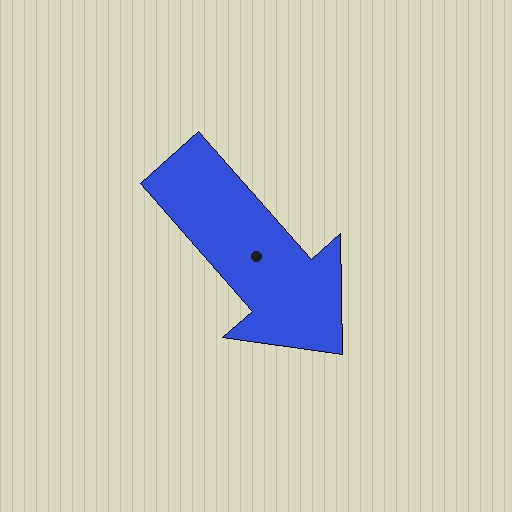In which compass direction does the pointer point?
Southeast.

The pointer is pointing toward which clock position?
Roughly 5 o'clock.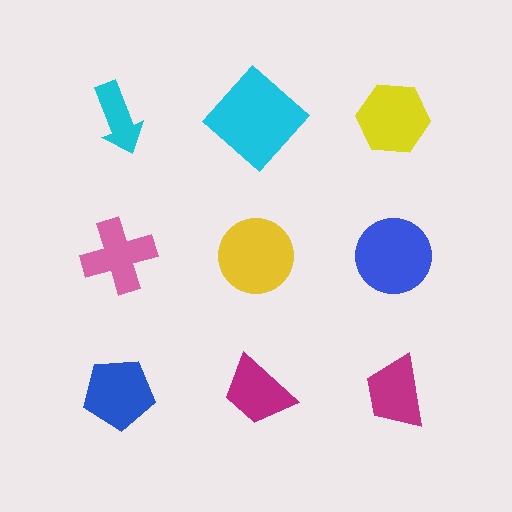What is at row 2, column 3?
A blue circle.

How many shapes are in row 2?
3 shapes.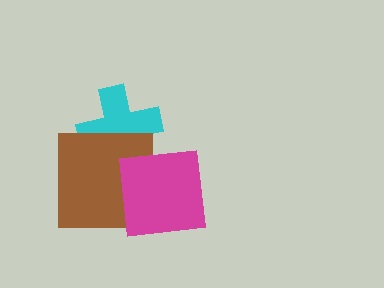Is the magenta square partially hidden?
No, no other shape covers it.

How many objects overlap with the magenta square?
1 object overlaps with the magenta square.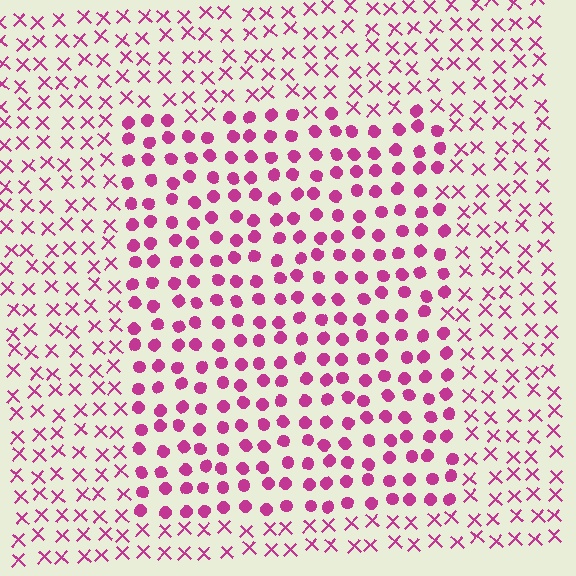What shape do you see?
I see a rectangle.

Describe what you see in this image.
The image is filled with small magenta elements arranged in a uniform grid. A rectangle-shaped region contains circles, while the surrounding area contains X marks. The boundary is defined purely by the change in element shape.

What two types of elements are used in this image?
The image uses circles inside the rectangle region and X marks outside it.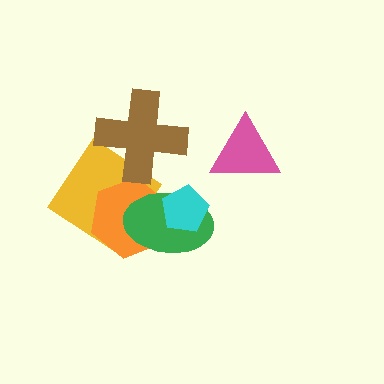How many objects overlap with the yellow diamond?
3 objects overlap with the yellow diamond.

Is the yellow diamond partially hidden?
Yes, it is partially covered by another shape.